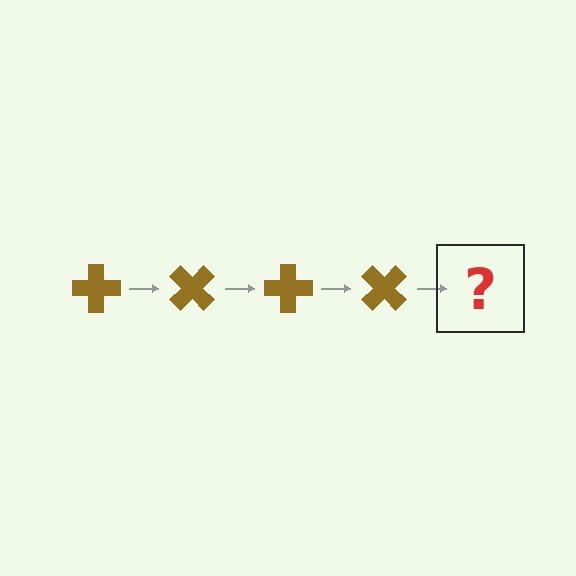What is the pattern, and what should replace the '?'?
The pattern is that the cross rotates 45 degrees each step. The '?' should be a brown cross rotated 180 degrees.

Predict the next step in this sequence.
The next step is a brown cross rotated 180 degrees.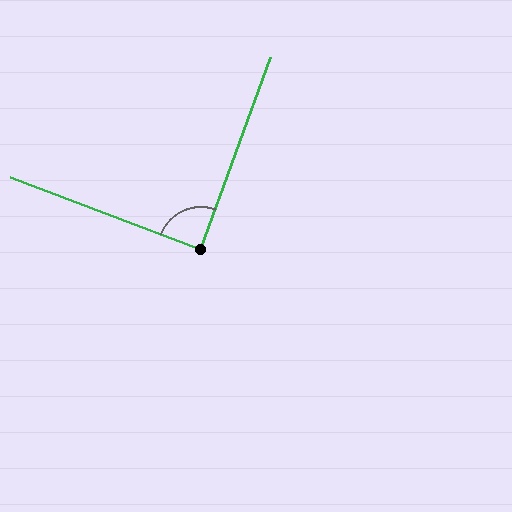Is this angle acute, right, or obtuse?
It is approximately a right angle.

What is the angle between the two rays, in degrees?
Approximately 89 degrees.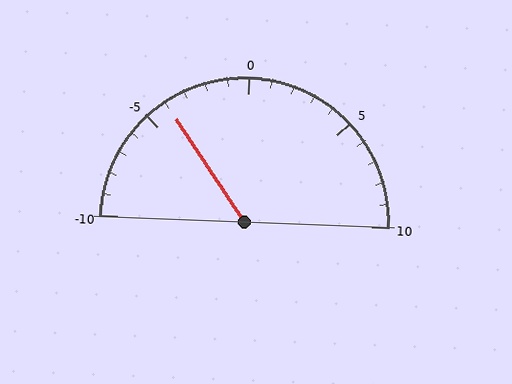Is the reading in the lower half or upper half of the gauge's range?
The reading is in the lower half of the range (-10 to 10).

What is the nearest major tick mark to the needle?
The nearest major tick mark is -5.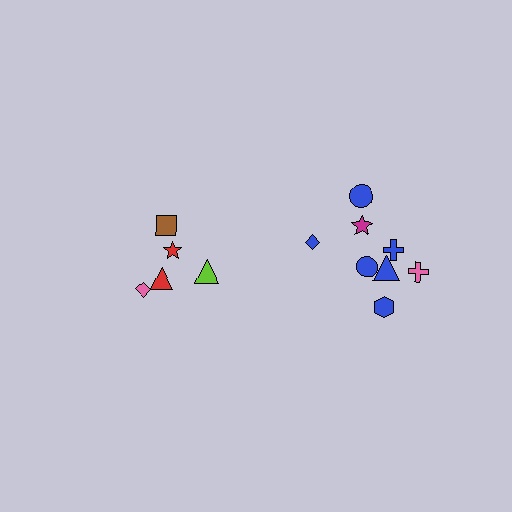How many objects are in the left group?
There are 5 objects.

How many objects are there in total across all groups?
There are 13 objects.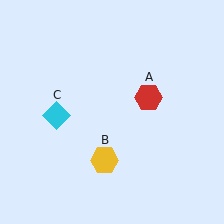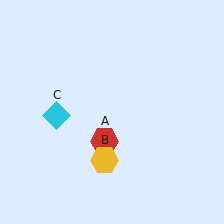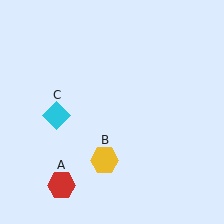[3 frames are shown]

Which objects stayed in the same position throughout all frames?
Yellow hexagon (object B) and cyan diamond (object C) remained stationary.